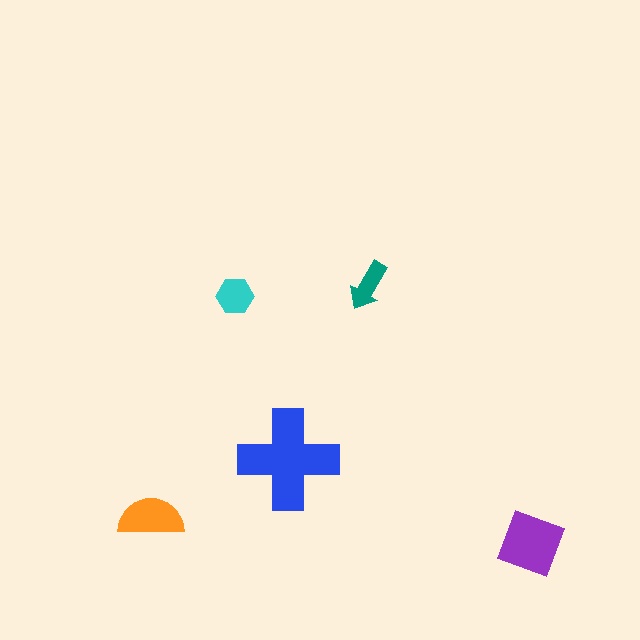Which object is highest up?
The teal arrow is topmost.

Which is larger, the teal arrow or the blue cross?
The blue cross.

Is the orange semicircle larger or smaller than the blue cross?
Smaller.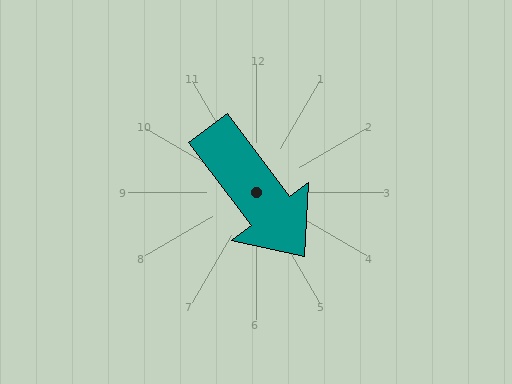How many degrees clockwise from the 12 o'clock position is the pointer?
Approximately 143 degrees.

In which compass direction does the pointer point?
Southeast.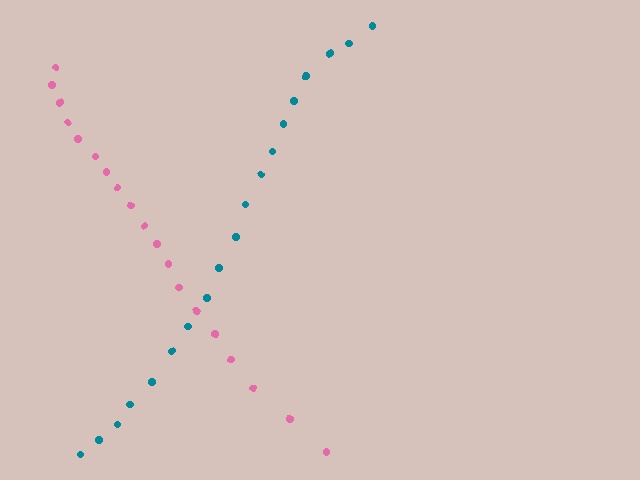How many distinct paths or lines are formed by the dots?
There are 2 distinct paths.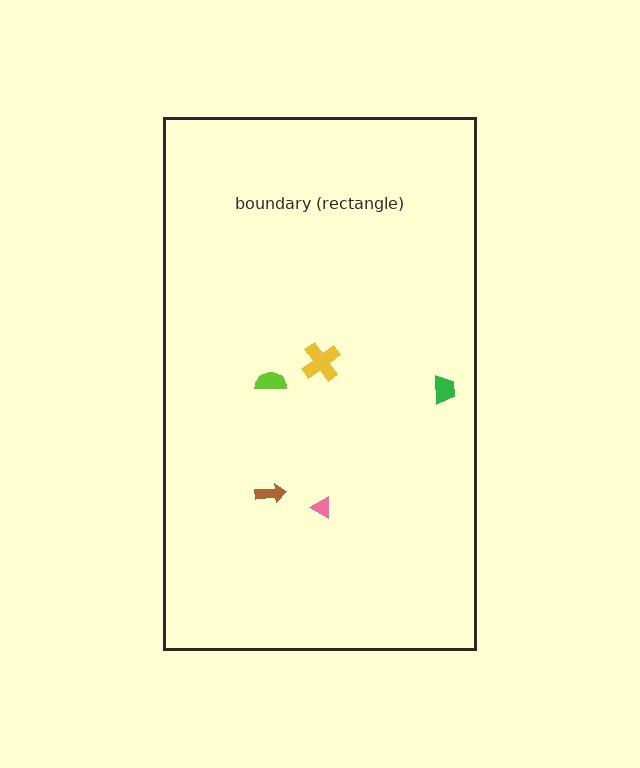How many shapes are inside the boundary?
5 inside, 0 outside.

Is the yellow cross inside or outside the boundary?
Inside.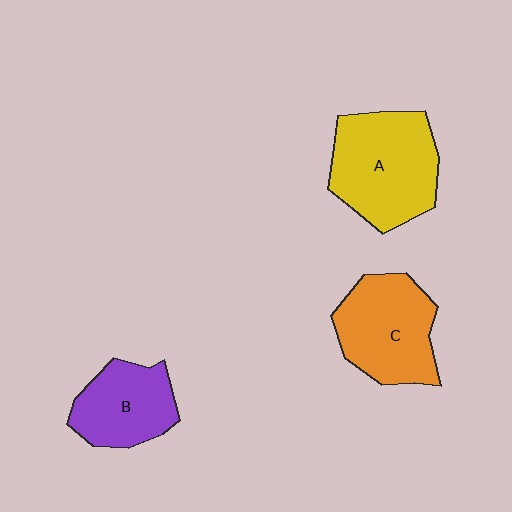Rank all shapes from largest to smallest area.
From largest to smallest: A (yellow), C (orange), B (purple).